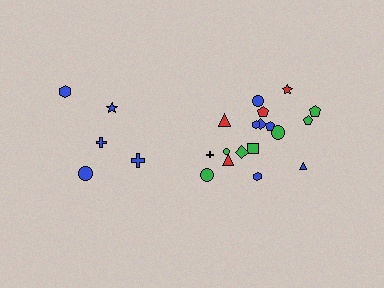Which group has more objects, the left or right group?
The right group.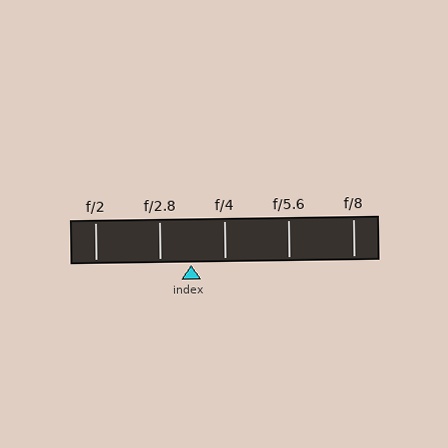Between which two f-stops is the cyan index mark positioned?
The index mark is between f/2.8 and f/4.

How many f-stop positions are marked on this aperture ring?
There are 5 f-stop positions marked.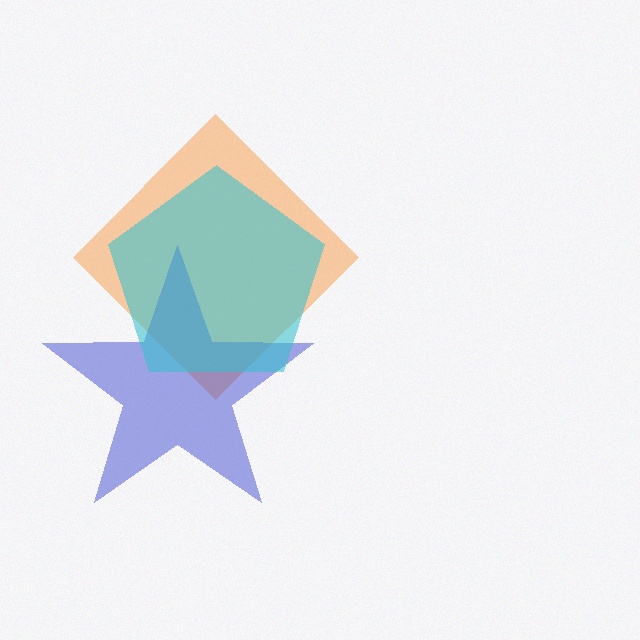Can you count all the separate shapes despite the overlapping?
Yes, there are 3 separate shapes.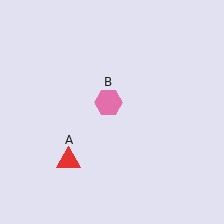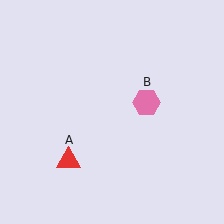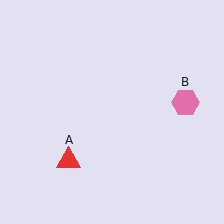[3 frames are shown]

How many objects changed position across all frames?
1 object changed position: pink hexagon (object B).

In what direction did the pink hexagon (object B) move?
The pink hexagon (object B) moved right.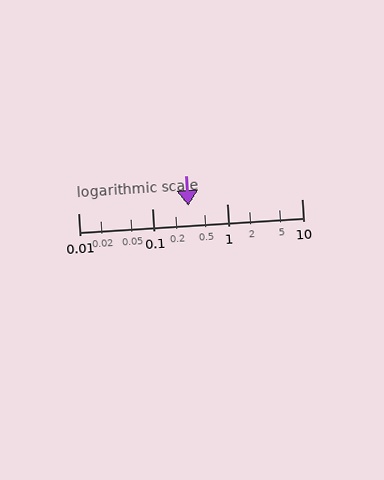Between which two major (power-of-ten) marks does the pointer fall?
The pointer is between 0.1 and 1.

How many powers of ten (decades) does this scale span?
The scale spans 3 decades, from 0.01 to 10.